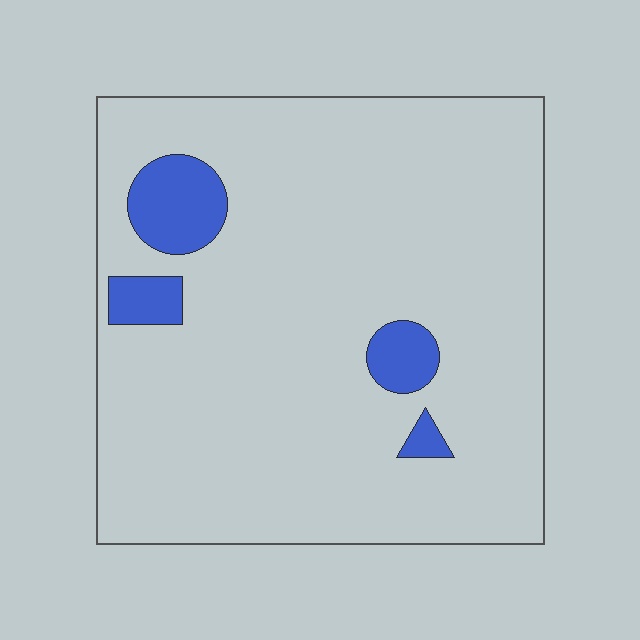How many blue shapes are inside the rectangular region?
4.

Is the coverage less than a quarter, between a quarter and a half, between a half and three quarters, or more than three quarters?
Less than a quarter.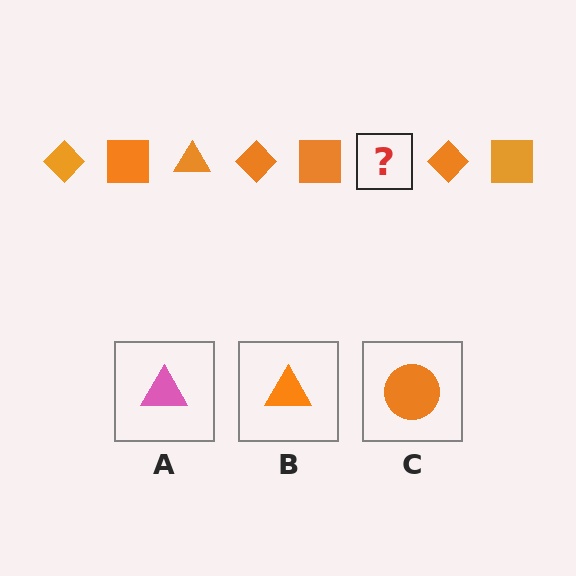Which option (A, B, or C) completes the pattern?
B.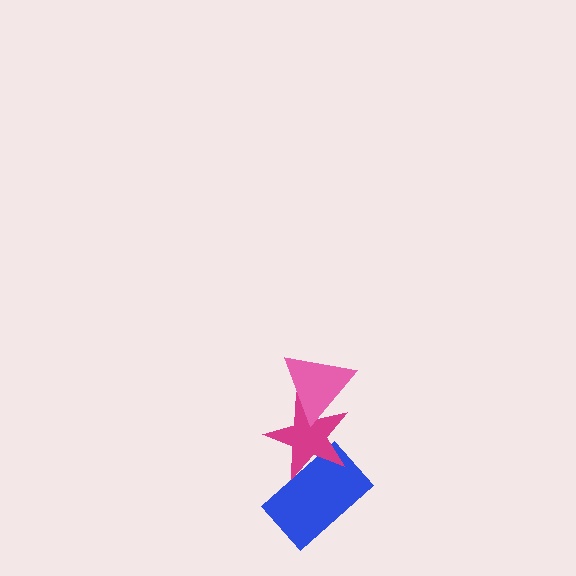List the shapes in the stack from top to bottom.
From top to bottom: the pink triangle, the magenta star, the blue rectangle.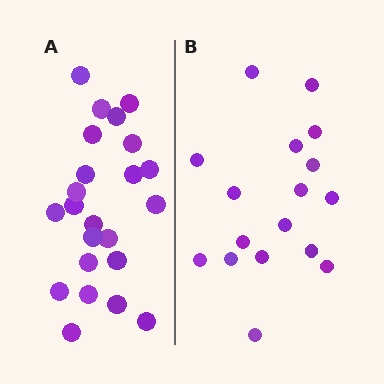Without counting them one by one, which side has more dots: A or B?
Region A (the left region) has more dots.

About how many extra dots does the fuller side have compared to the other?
Region A has about 6 more dots than region B.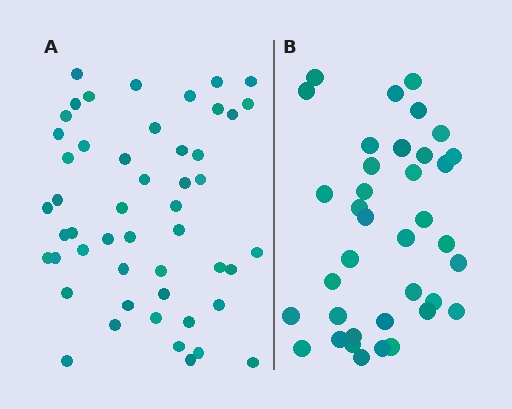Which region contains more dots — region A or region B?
Region A (the left region) has more dots.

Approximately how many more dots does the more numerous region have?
Region A has approximately 15 more dots than region B.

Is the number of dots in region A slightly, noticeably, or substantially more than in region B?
Region A has noticeably more, but not dramatically so. The ratio is roughly 1.4 to 1.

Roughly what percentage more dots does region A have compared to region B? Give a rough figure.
About 35% more.